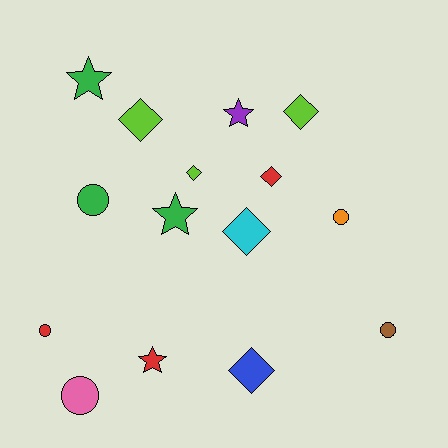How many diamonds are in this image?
There are 6 diamonds.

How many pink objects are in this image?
There is 1 pink object.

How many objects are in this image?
There are 15 objects.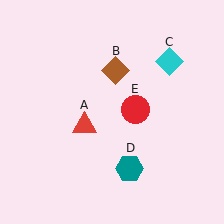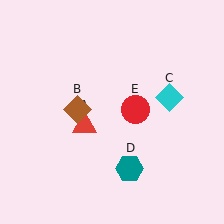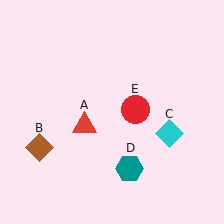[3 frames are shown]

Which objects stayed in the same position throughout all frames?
Red triangle (object A) and teal hexagon (object D) and red circle (object E) remained stationary.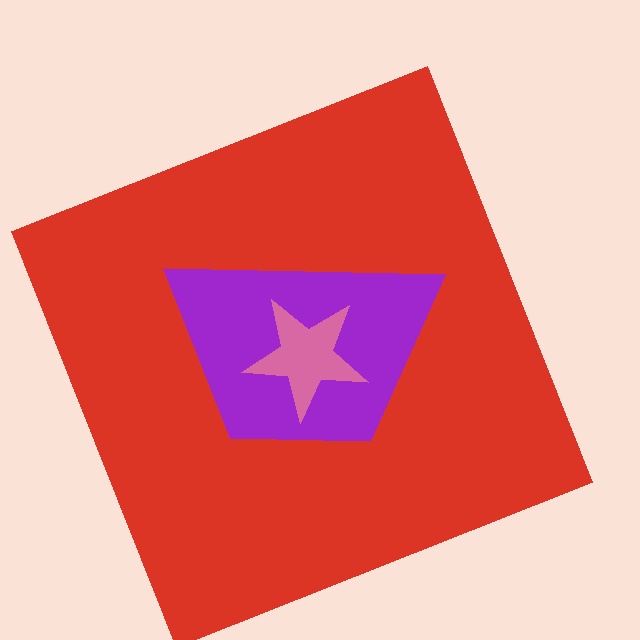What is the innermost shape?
The pink star.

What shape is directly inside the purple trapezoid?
The pink star.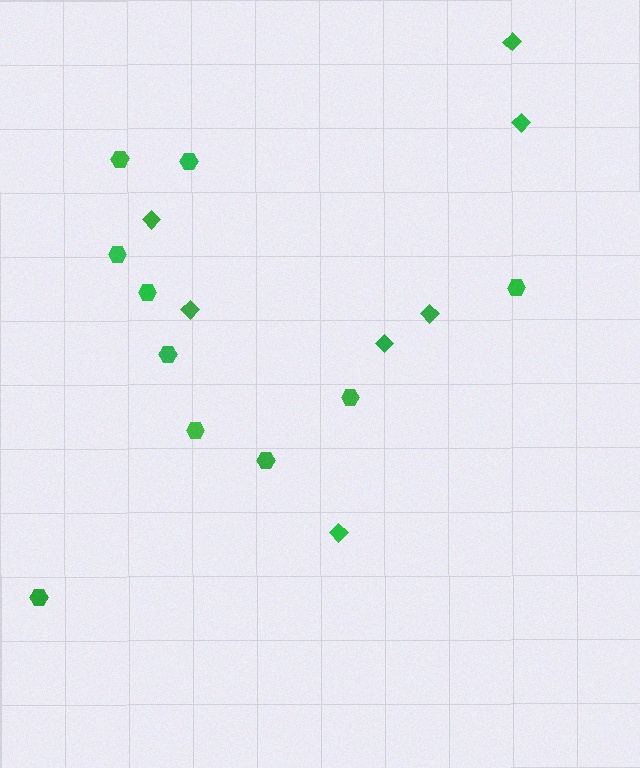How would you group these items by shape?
There are 2 groups: one group of hexagons (10) and one group of diamonds (7).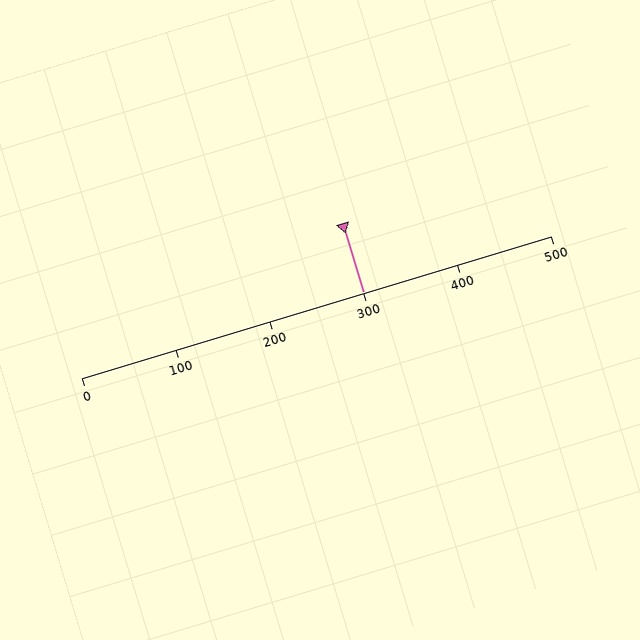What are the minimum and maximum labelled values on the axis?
The axis runs from 0 to 500.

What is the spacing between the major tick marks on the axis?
The major ticks are spaced 100 apart.